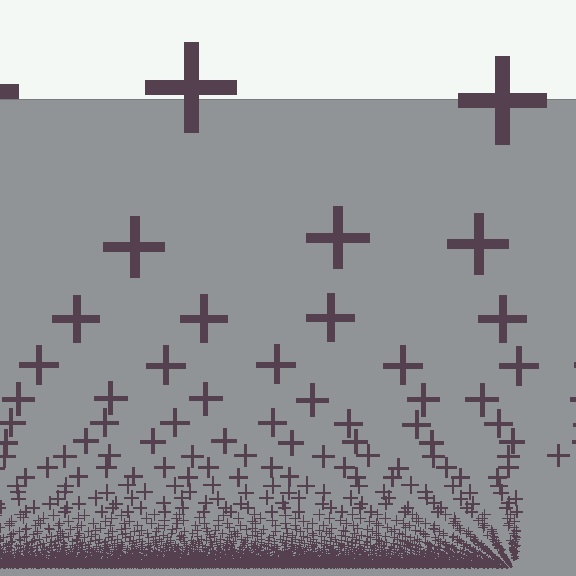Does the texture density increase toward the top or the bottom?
Density increases toward the bottom.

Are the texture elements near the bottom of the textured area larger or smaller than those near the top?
Smaller. The gradient is inverted — elements near the bottom are smaller and denser.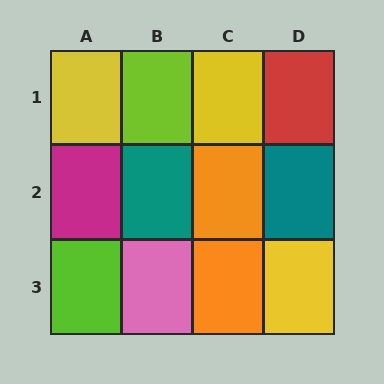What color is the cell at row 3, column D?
Yellow.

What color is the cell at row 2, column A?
Magenta.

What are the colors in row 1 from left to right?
Yellow, lime, yellow, red.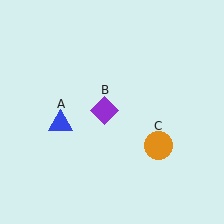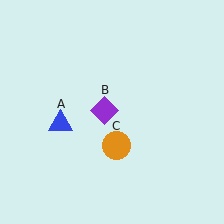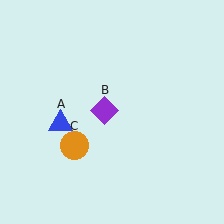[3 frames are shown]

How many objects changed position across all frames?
1 object changed position: orange circle (object C).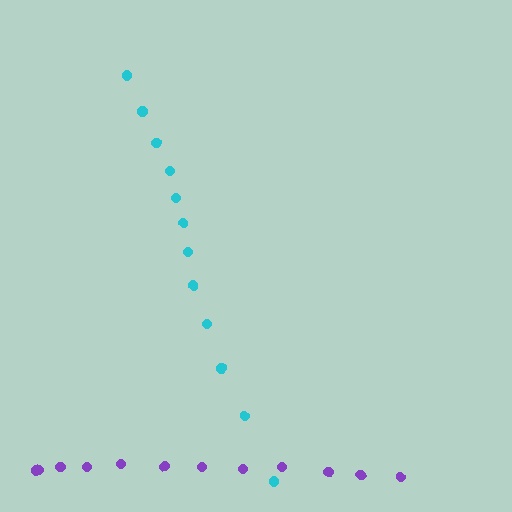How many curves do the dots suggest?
There are 2 distinct paths.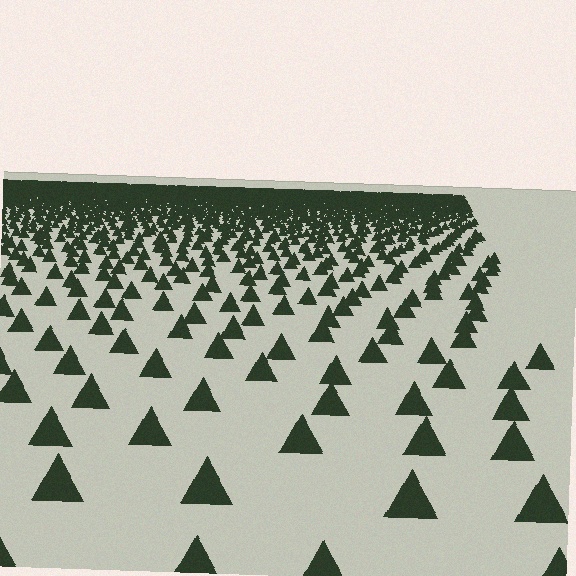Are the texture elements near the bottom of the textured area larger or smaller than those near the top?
Larger. Near the bottom, elements are closer to the viewer and appear at a bigger on-screen size.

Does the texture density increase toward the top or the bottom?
Density increases toward the top.